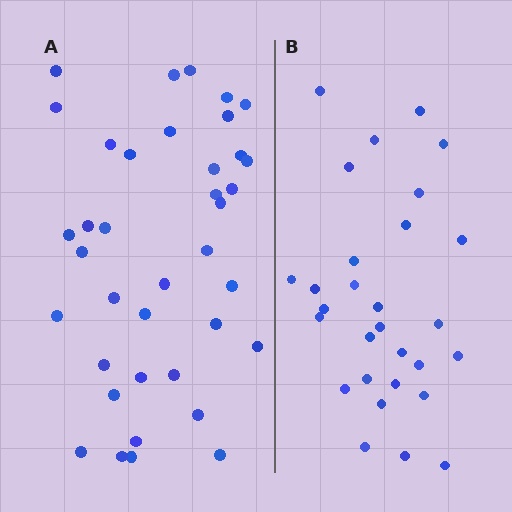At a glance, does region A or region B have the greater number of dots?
Region A (the left region) has more dots.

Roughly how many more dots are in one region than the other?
Region A has roughly 8 or so more dots than region B.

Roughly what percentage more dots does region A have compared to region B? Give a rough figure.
About 30% more.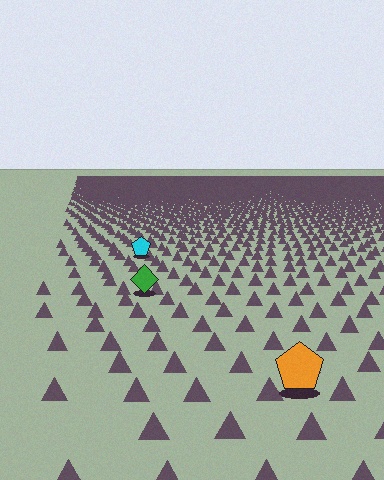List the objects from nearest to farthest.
From nearest to farthest: the orange pentagon, the green diamond, the cyan pentagon.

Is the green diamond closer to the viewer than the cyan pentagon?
Yes. The green diamond is closer — you can tell from the texture gradient: the ground texture is coarser near it.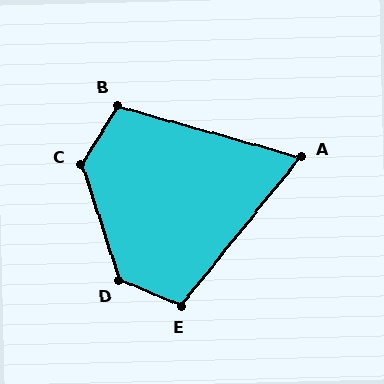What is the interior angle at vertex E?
Approximately 106 degrees (obtuse).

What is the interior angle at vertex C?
Approximately 130 degrees (obtuse).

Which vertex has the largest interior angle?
D, at approximately 131 degrees.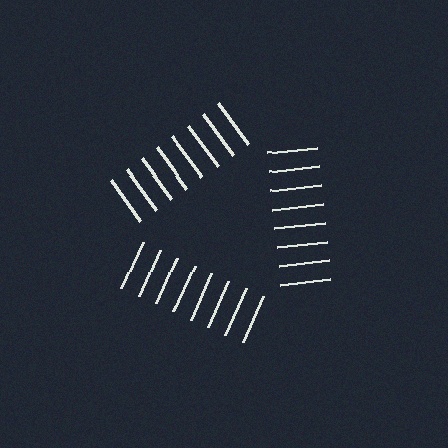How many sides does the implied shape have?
3 sides — the line-ends trace a triangle.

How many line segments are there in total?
24 — 8 along each of the 3 edges.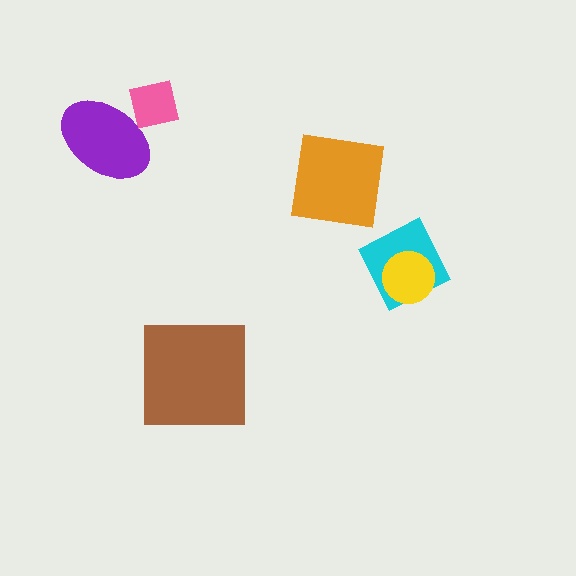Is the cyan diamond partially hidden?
Yes, it is partially covered by another shape.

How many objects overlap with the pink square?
1 object overlaps with the pink square.